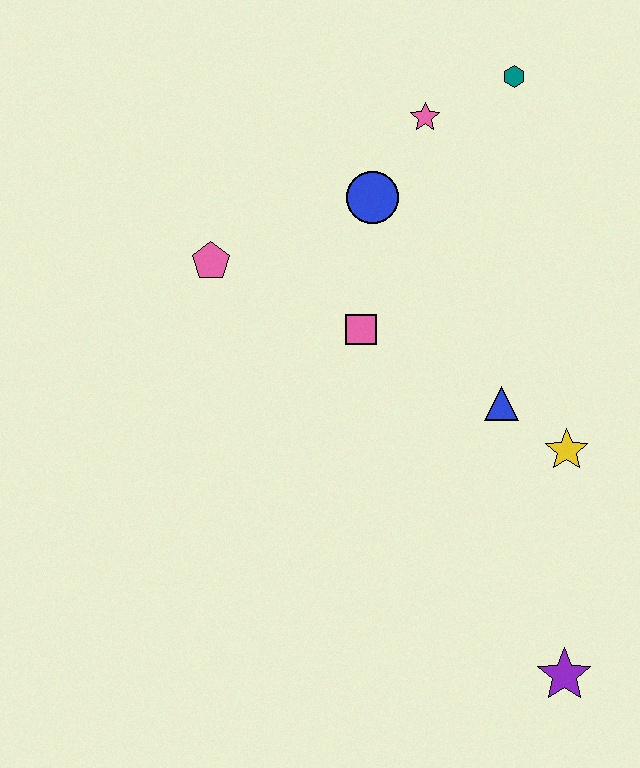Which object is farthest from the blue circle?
The purple star is farthest from the blue circle.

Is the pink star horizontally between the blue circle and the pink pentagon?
No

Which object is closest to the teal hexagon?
The pink star is closest to the teal hexagon.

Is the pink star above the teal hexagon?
No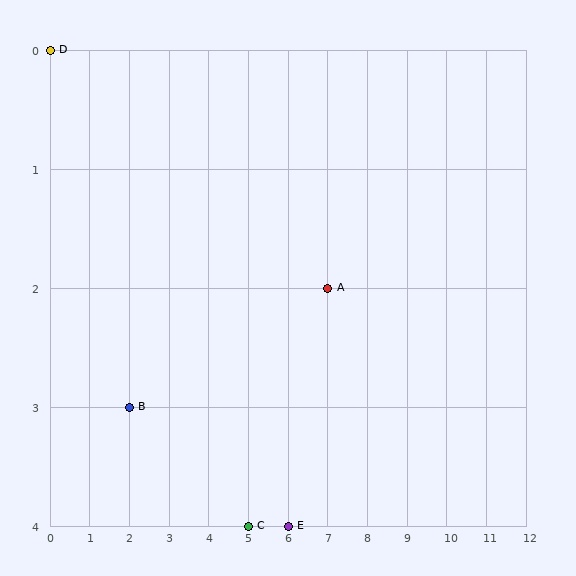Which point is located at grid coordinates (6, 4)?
Point E is at (6, 4).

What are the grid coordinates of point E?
Point E is at grid coordinates (6, 4).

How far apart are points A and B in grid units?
Points A and B are 5 columns and 1 row apart (about 5.1 grid units diagonally).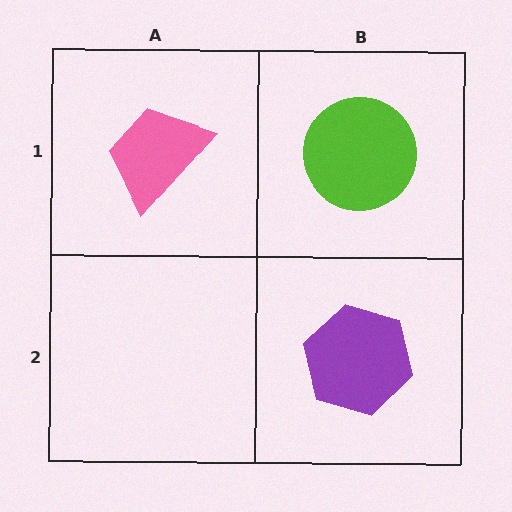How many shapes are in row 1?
2 shapes.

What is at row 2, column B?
A purple hexagon.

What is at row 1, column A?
A pink trapezoid.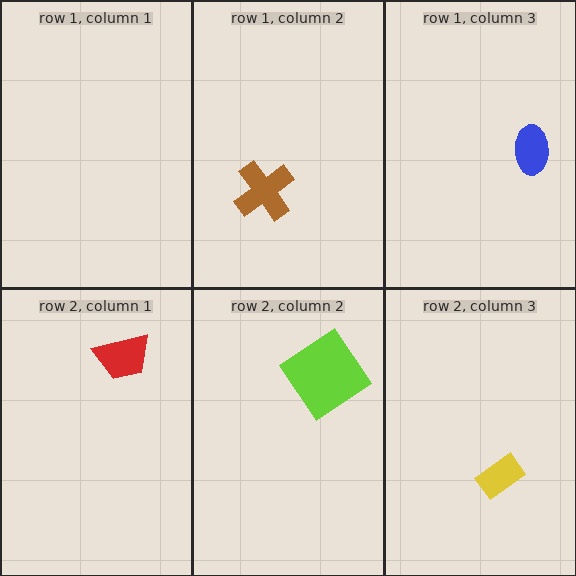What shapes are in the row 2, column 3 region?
The yellow rectangle.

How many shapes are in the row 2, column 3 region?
1.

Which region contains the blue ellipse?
The row 1, column 3 region.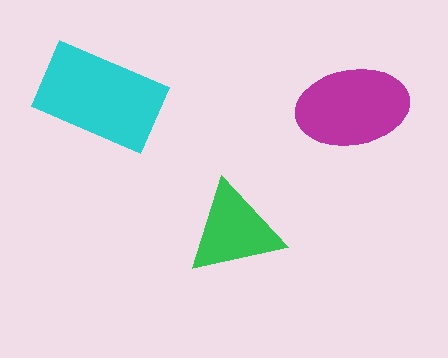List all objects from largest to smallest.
The cyan rectangle, the magenta ellipse, the green triangle.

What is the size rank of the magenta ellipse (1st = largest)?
2nd.